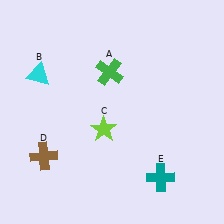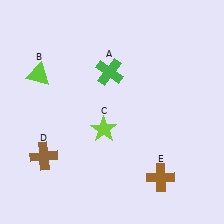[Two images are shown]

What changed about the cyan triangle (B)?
In Image 1, B is cyan. In Image 2, it changed to lime.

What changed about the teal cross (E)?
In Image 1, E is teal. In Image 2, it changed to brown.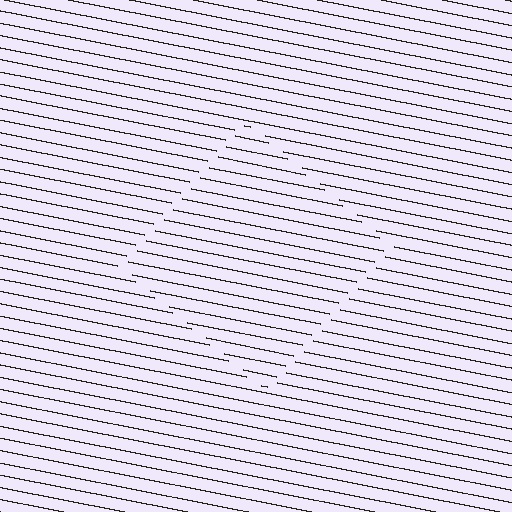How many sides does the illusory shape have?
4 sides — the line-ends trace a square.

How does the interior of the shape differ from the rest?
The interior of the shape contains the same grating, shifted by half a period — the contour is defined by the phase discontinuity where line-ends from the inner and outer gratings abut.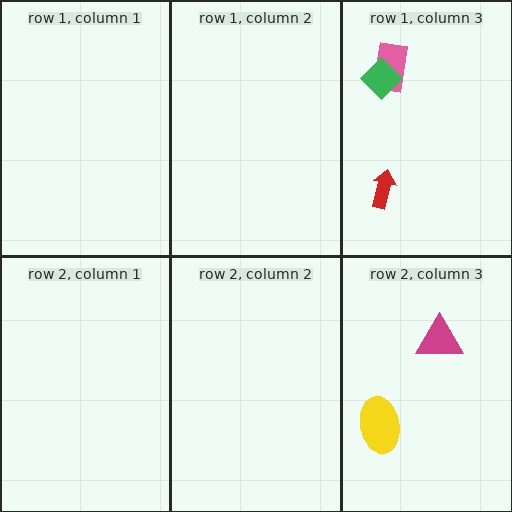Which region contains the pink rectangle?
The row 1, column 3 region.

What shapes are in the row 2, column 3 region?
The yellow ellipse, the magenta triangle.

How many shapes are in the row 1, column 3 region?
3.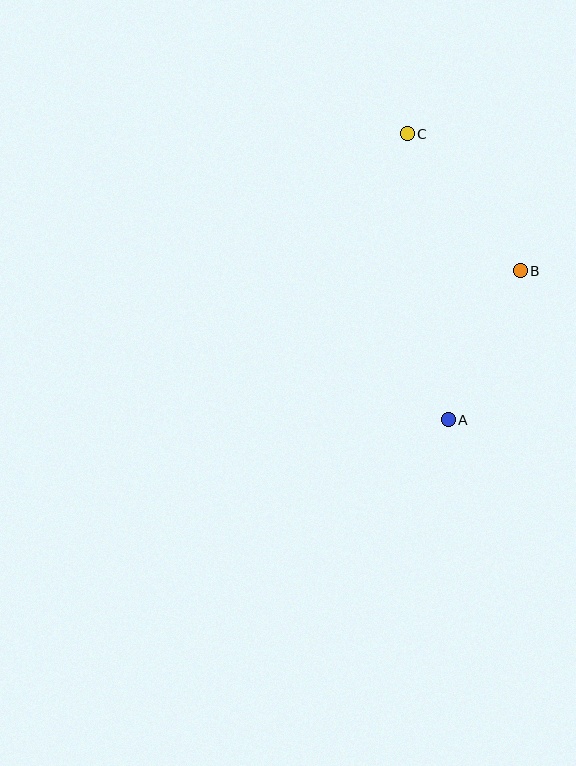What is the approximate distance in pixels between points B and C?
The distance between B and C is approximately 178 pixels.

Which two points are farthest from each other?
Points A and C are farthest from each other.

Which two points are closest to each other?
Points A and B are closest to each other.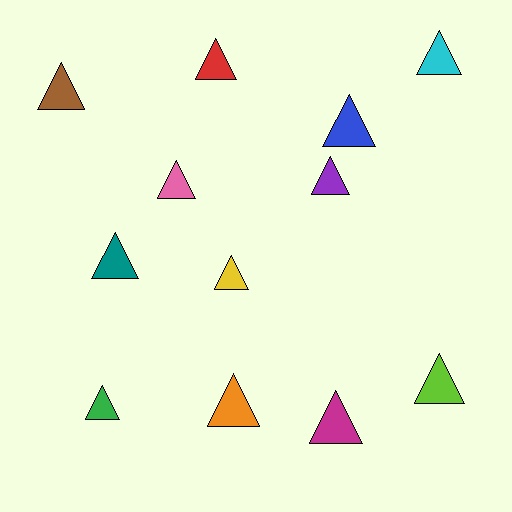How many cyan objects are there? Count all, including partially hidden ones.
There is 1 cyan object.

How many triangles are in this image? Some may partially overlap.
There are 12 triangles.